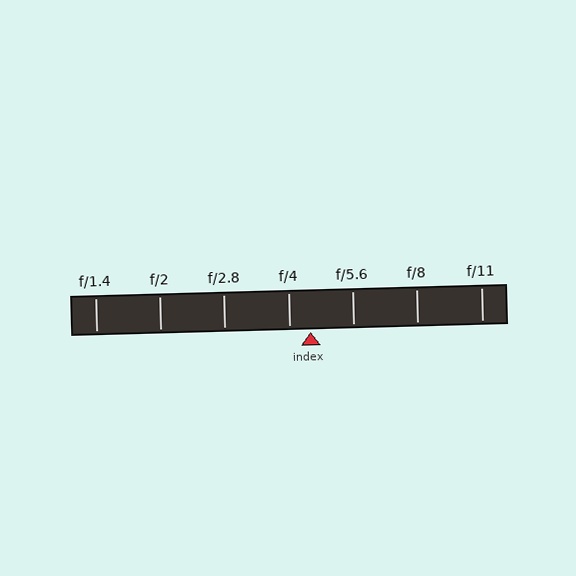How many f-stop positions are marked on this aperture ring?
There are 7 f-stop positions marked.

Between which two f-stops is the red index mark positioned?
The index mark is between f/4 and f/5.6.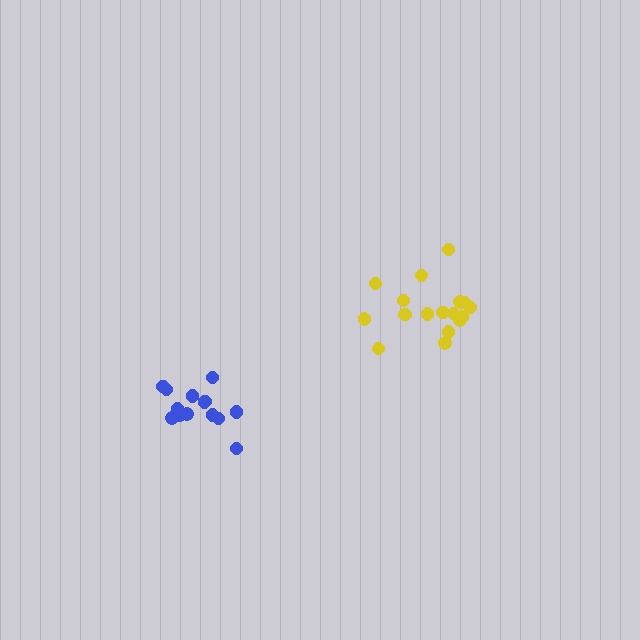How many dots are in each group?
Group 1: 14 dots, Group 2: 17 dots (31 total).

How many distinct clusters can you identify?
There are 2 distinct clusters.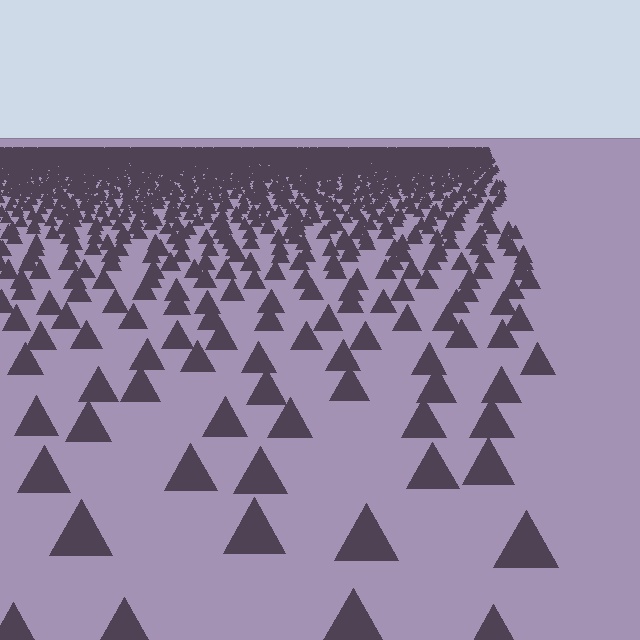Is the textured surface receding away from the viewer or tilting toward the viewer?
The surface is receding away from the viewer. Texture elements get smaller and denser toward the top.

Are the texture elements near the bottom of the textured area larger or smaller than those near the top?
Larger. Near the bottom, elements are closer to the viewer and appear at a bigger on-screen size.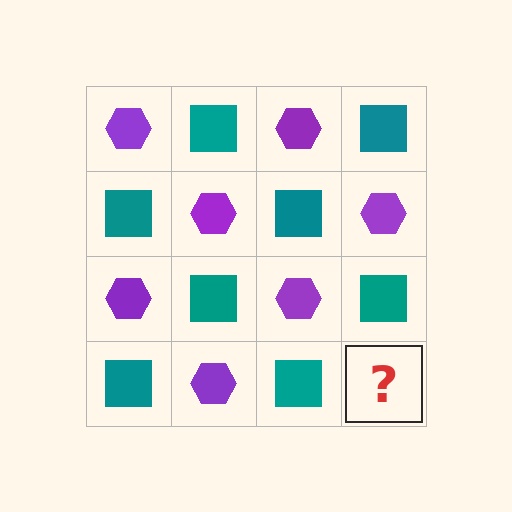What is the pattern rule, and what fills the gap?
The rule is that it alternates purple hexagon and teal square in a checkerboard pattern. The gap should be filled with a purple hexagon.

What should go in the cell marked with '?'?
The missing cell should contain a purple hexagon.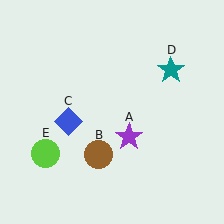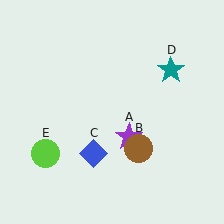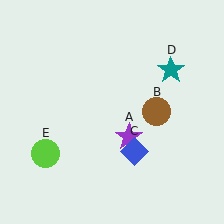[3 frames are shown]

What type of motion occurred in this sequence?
The brown circle (object B), blue diamond (object C) rotated counterclockwise around the center of the scene.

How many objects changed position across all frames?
2 objects changed position: brown circle (object B), blue diamond (object C).